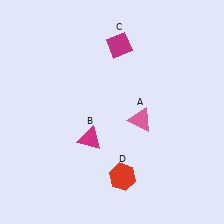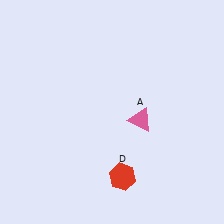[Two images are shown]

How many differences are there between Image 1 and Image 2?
There are 2 differences between the two images.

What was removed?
The magenta diamond (C), the magenta triangle (B) were removed in Image 2.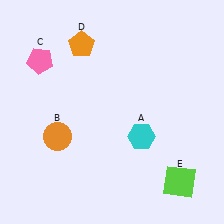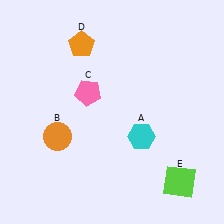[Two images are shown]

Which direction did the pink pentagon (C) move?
The pink pentagon (C) moved right.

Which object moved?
The pink pentagon (C) moved right.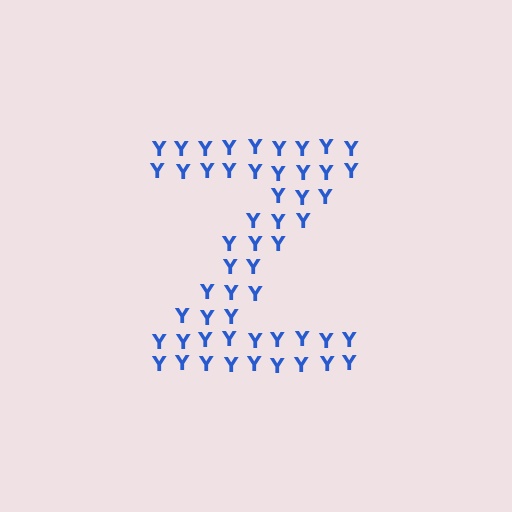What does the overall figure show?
The overall figure shows the letter Z.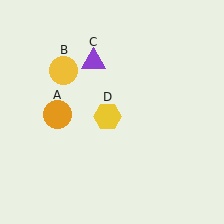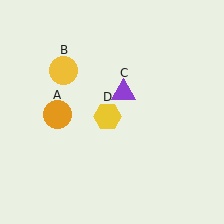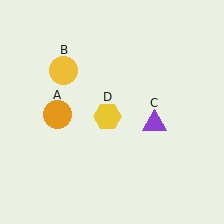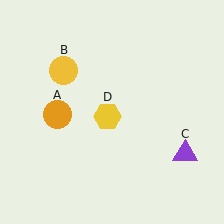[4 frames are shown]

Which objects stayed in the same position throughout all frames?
Orange circle (object A) and yellow circle (object B) and yellow hexagon (object D) remained stationary.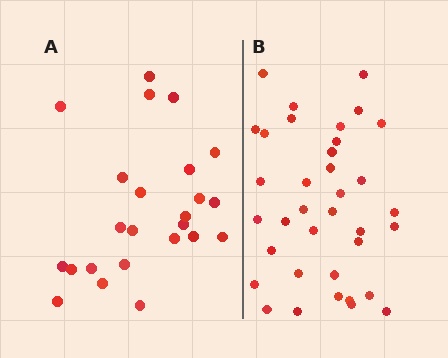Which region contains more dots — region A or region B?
Region B (the right region) has more dots.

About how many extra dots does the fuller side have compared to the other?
Region B has roughly 12 or so more dots than region A.